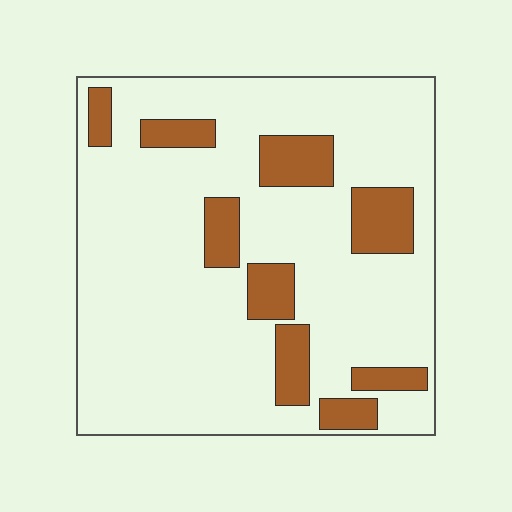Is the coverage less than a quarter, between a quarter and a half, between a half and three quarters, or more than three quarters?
Less than a quarter.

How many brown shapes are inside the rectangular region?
9.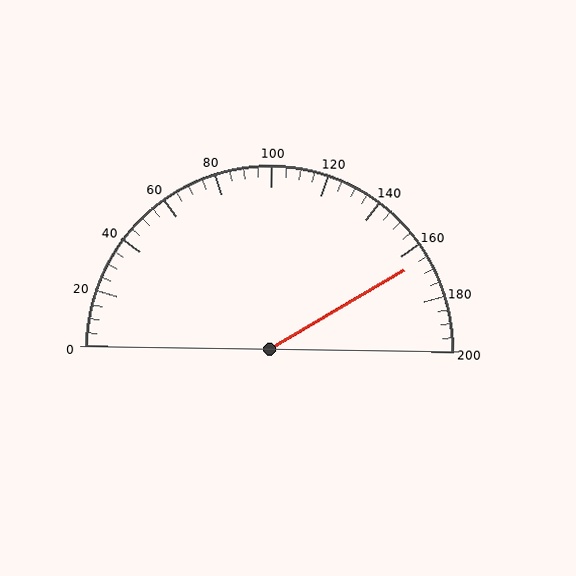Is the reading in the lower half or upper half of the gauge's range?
The reading is in the upper half of the range (0 to 200).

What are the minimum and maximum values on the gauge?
The gauge ranges from 0 to 200.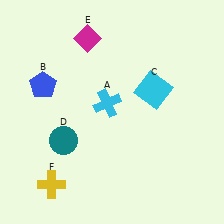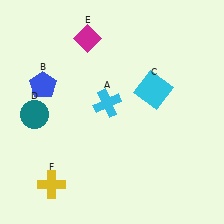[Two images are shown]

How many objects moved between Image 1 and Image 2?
1 object moved between the two images.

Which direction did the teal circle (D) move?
The teal circle (D) moved left.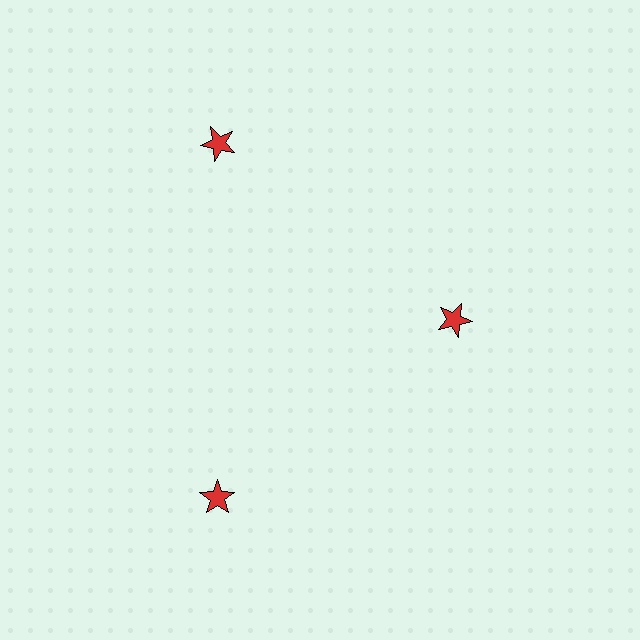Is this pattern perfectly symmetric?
No. The 3 red stars are arranged in a ring, but one element near the 3 o'clock position is pulled inward toward the center, breaking the 3-fold rotational symmetry.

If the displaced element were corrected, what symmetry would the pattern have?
It would have 3-fold rotational symmetry — the pattern would map onto itself every 120 degrees.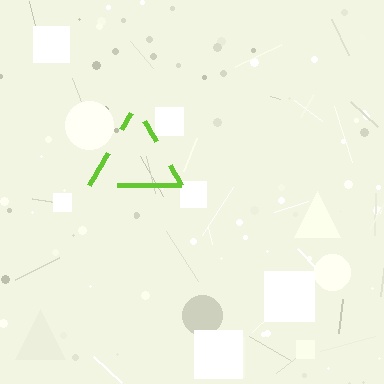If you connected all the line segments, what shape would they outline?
They would outline a triangle.